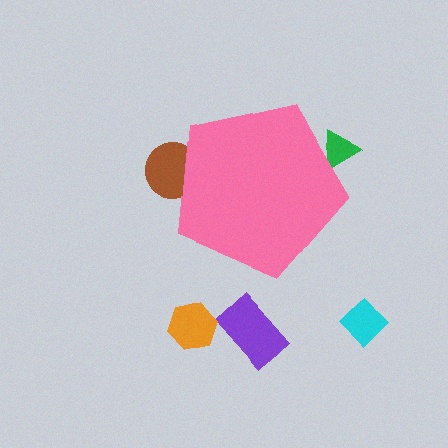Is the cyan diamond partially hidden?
No, the cyan diamond is fully visible.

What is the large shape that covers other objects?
A pink pentagon.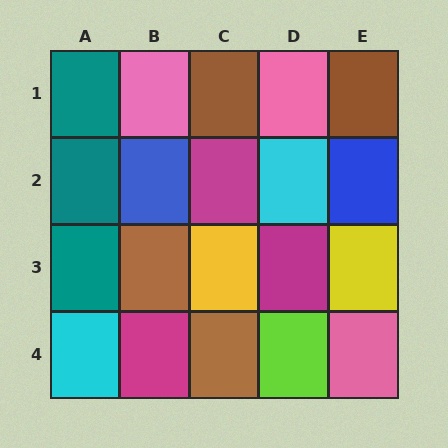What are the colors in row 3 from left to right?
Teal, brown, yellow, magenta, yellow.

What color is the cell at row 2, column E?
Blue.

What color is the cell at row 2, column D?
Cyan.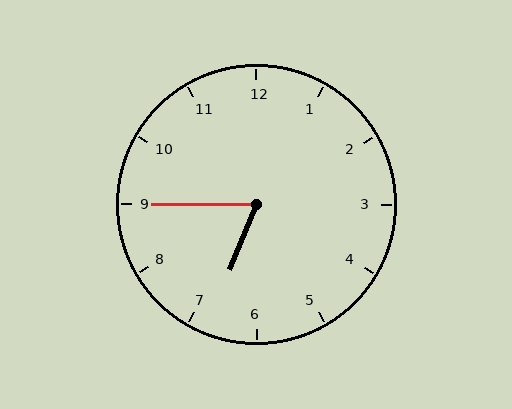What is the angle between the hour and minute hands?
Approximately 68 degrees.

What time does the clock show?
6:45.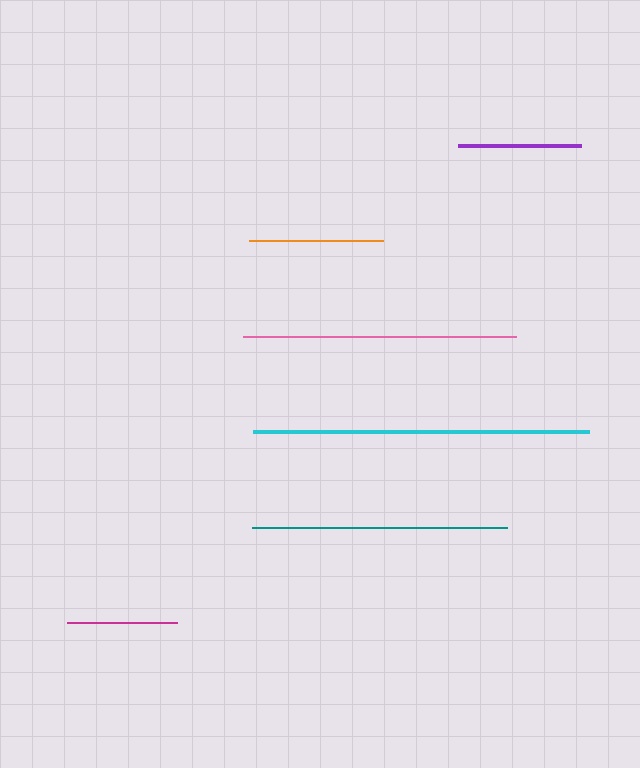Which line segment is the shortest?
The magenta line is the shortest at approximately 109 pixels.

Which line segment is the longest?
The cyan line is the longest at approximately 336 pixels.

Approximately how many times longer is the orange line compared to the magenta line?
The orange line is approximately 1.2 times the length of the magenta line.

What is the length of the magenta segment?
The magenta segment is approximately 109 pixels long.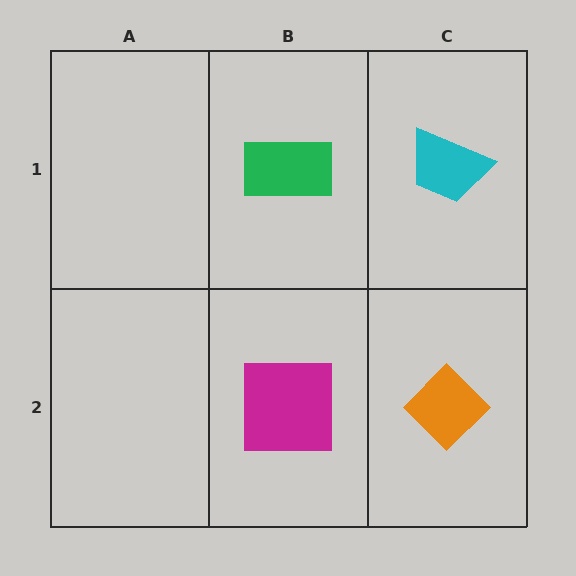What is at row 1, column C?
A cyan trapezoid.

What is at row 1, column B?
A green rectangle.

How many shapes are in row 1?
2 shapes.